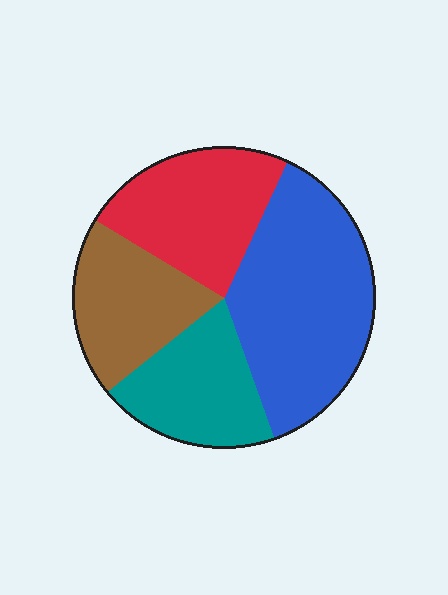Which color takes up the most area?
Blue, at roughly 35%.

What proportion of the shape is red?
Red covers roughly 25% of the shape.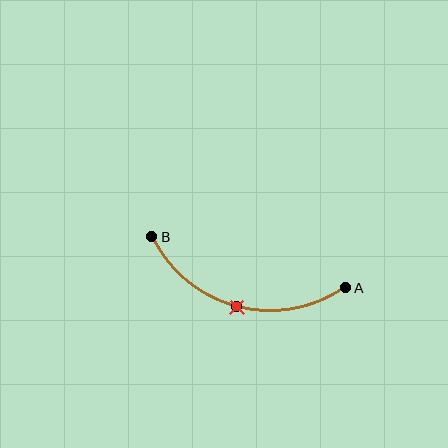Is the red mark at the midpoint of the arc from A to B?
Yes. The red mark lies on the arc at equal arc-length from both A and B — it is the arc midpoint.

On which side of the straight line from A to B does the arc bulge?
The arc bulges below the straight line connecting A and B.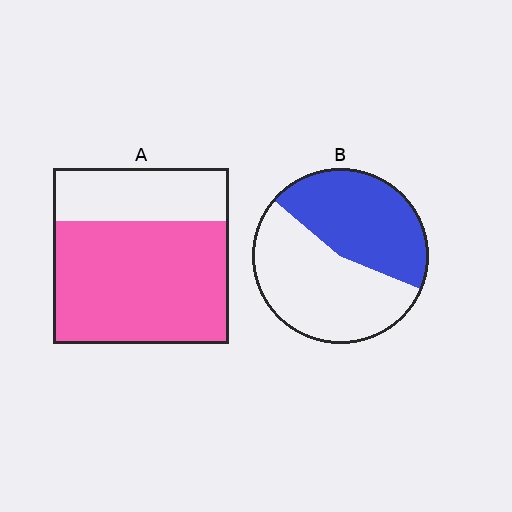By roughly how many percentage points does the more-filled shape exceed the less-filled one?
By roughly 25 percentage points (A over B).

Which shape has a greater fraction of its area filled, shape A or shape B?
Shape A.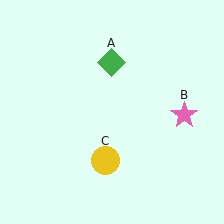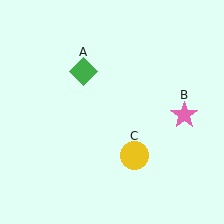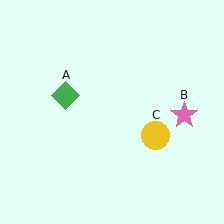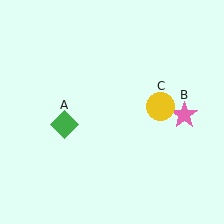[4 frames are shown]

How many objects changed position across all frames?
2 objects changed position: green diamond (object A), yellow circle (object C).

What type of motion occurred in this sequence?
The green diamond (object A), yellow circle (object C) rotated counterclockwise around the center of the scene.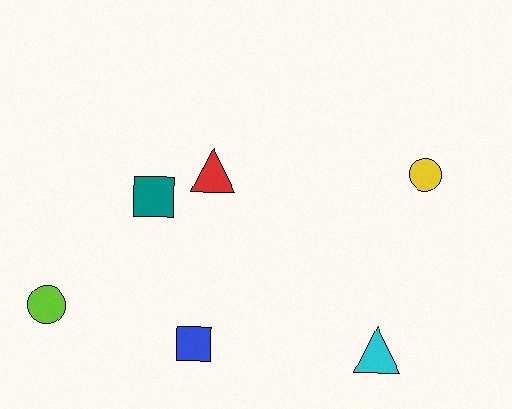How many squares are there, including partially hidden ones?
There are 2 squares.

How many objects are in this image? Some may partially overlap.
There are 6 objects.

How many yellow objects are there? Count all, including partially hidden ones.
There is 1 yellow object.